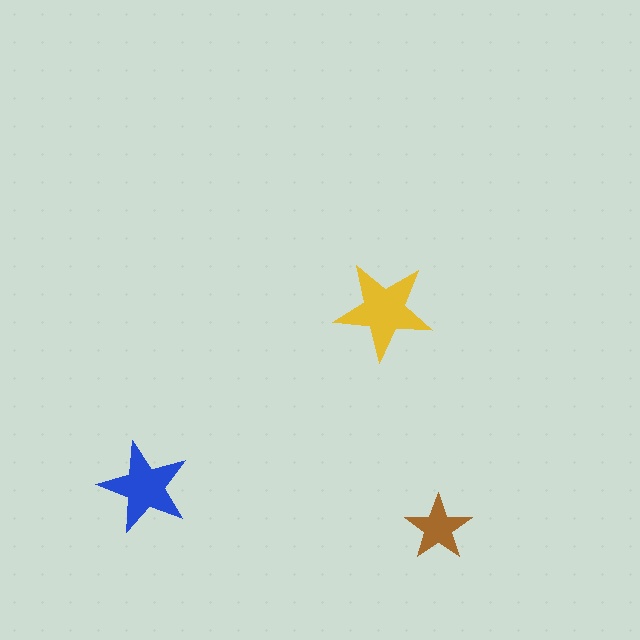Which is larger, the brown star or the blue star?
The blue one.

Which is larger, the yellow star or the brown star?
The yellow one.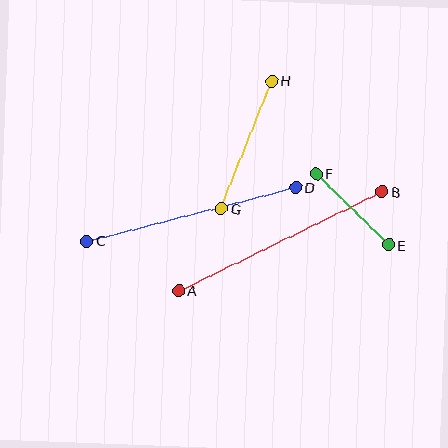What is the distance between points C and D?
The distance is approximately 215 pixels.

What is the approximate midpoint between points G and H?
The midpoint is at approximately (246, 145) pixels.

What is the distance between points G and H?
The distance is approximately 137 pixels.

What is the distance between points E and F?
The distance is approximately 102 pixels.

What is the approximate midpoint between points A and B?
The midpoint is at approximately (280, 241) pixels.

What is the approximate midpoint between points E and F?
The midpoint is at approximately (352, 209) pixels.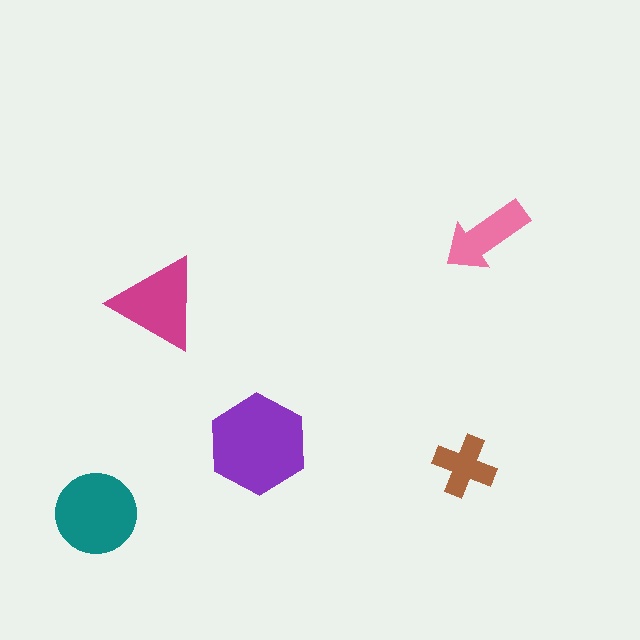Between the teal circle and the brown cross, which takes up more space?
The teal circle.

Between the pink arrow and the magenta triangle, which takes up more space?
The magenta triangle.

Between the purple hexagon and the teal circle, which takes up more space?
The purple hexagon.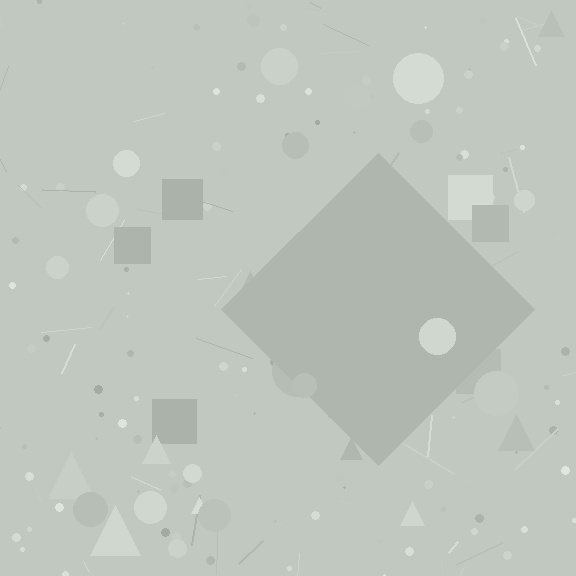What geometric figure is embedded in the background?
A diamond is embedded in the background.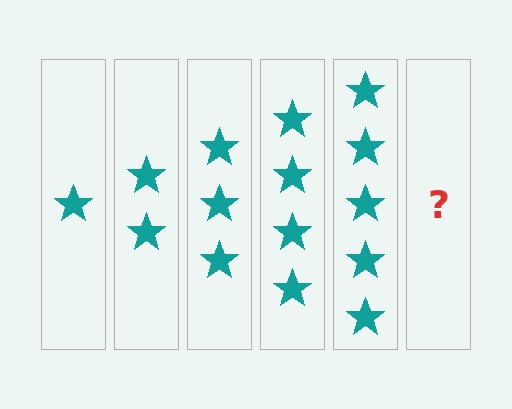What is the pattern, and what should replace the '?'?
The pattern is that each step adds one more star. The '?' should be 6 stars.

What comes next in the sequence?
The next element should be 6 stars.